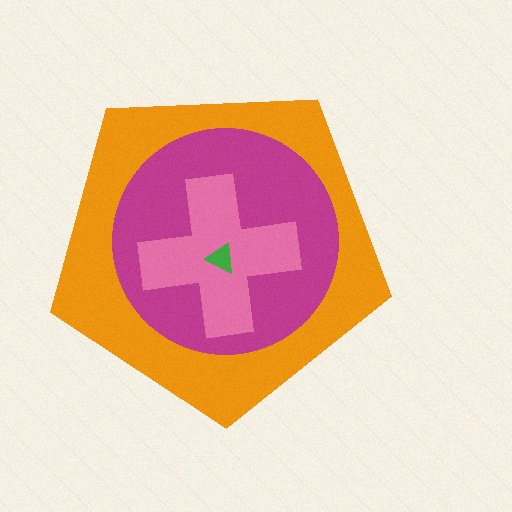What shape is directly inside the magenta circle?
The pink cross.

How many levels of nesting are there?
4.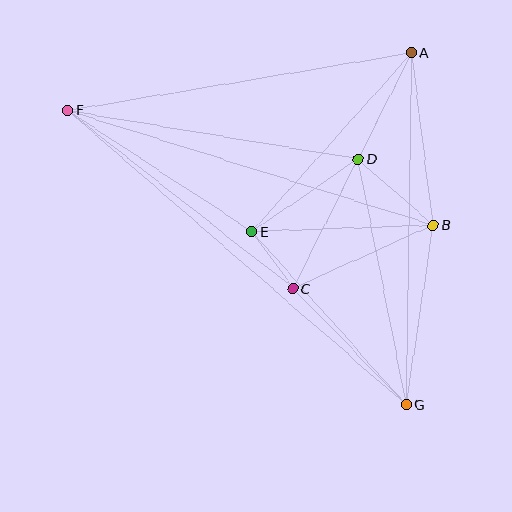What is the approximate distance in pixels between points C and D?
The distance between C and D is approximately 145 pixels.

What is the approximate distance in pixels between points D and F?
The distance between D and F is approximately 294 pixels.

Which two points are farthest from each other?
Points F and G are farthest from each other.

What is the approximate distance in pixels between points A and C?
The distance between A and C is approximately 264 pixels.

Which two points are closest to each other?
Points C and E are closest to each other.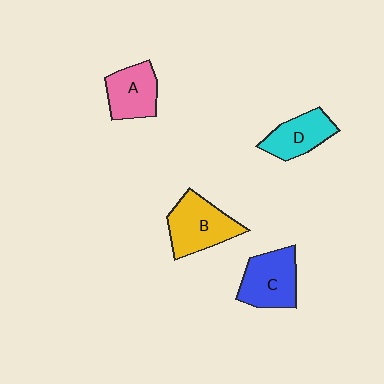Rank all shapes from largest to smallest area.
From largest to smallest: B (yellow), C (blue), A (pink), D (cyan).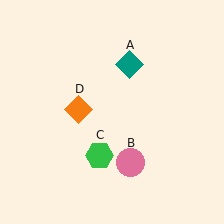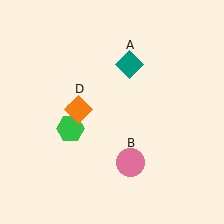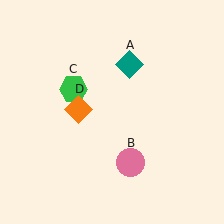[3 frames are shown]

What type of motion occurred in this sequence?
The green hexagon (object C) rotated clockwise around the center of the scene.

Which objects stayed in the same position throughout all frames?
Teal diamond (object A) and pink circle (object B) and orange diamond (object D) remained stationary.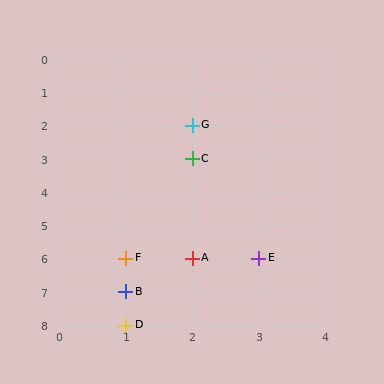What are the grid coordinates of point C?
Point C is at grid coordinates (2, 3).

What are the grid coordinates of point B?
Point B is at grid coordinates (1, 7).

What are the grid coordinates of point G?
Point G is at grid coordinates (2, 2).